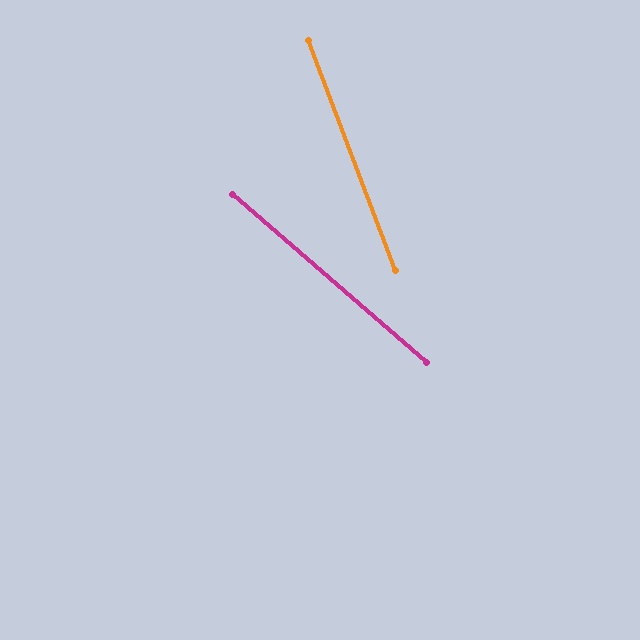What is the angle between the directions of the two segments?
Approximately 29 degrees.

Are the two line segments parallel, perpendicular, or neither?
Neither parallel nor perpendicular — they differ by about 29°.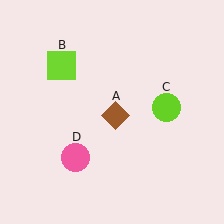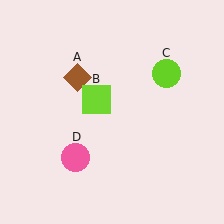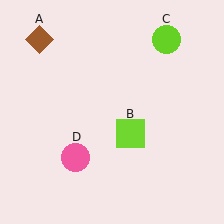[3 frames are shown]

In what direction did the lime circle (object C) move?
The lime circle (object C) moved up.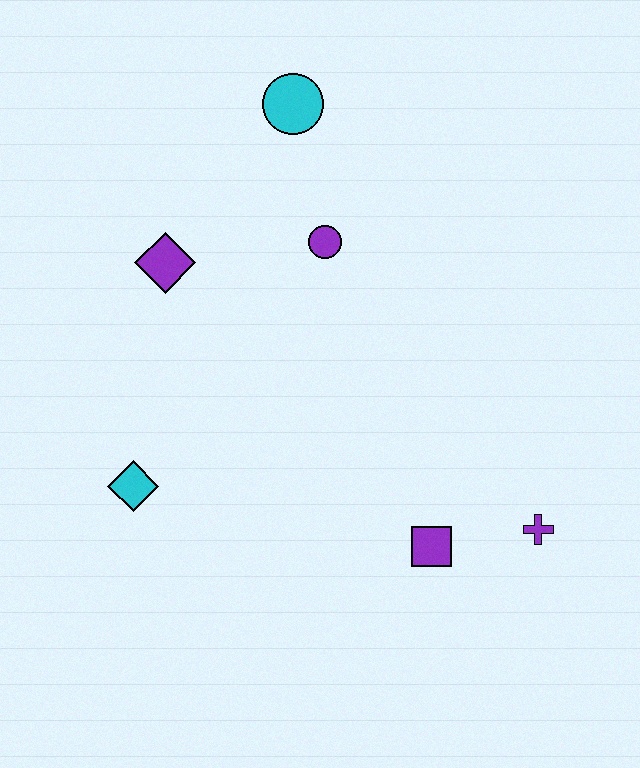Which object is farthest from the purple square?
The cyan circle is farthest from the purple square.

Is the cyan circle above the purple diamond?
Yes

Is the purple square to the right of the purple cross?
No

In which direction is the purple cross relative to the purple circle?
The purple cross is below the purple circle.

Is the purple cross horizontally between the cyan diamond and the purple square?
No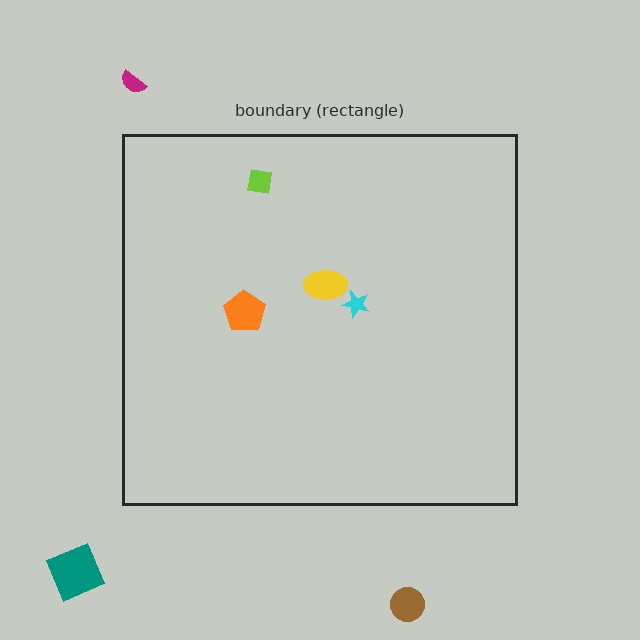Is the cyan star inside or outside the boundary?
Inside.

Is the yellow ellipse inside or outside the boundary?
Inside.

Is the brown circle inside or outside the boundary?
Outside.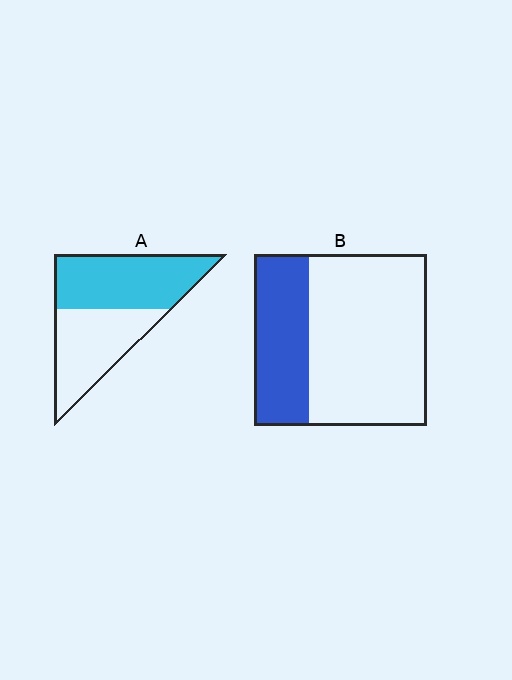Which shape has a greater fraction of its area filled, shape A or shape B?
Shape A.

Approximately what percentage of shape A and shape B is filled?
A is approximately 55% and B is approximately 30%.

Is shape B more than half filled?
No.